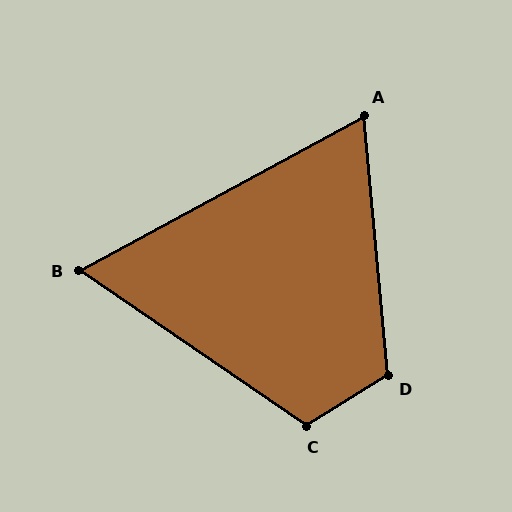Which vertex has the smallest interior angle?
B, at approximately 63 degrees.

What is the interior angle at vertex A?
Approximately 67 degrees (acute).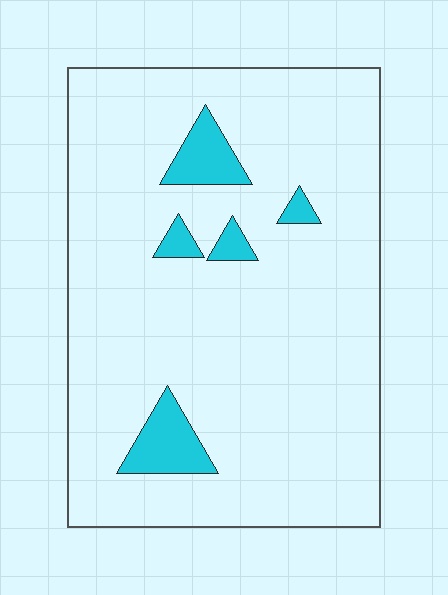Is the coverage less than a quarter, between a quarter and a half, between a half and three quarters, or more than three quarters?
Less than a quarter.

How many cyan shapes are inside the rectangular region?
5.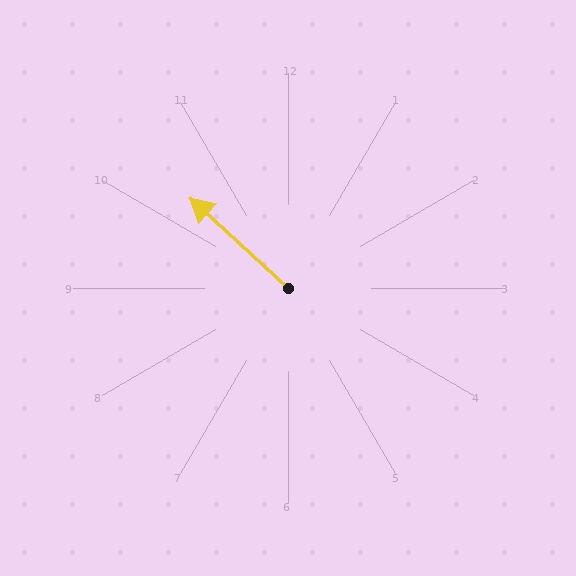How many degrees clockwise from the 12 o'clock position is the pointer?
Approximately 313 degrees.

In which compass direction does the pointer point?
Northwest.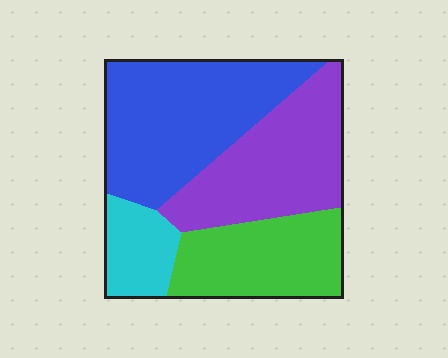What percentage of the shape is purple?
Purple takes up about one third (1/3) of the shape.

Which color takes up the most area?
Blue, at roughly 35%.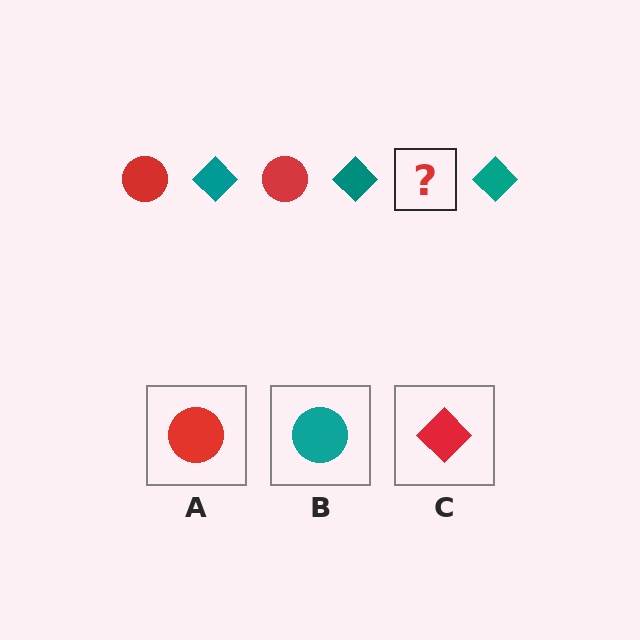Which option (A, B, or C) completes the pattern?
A.